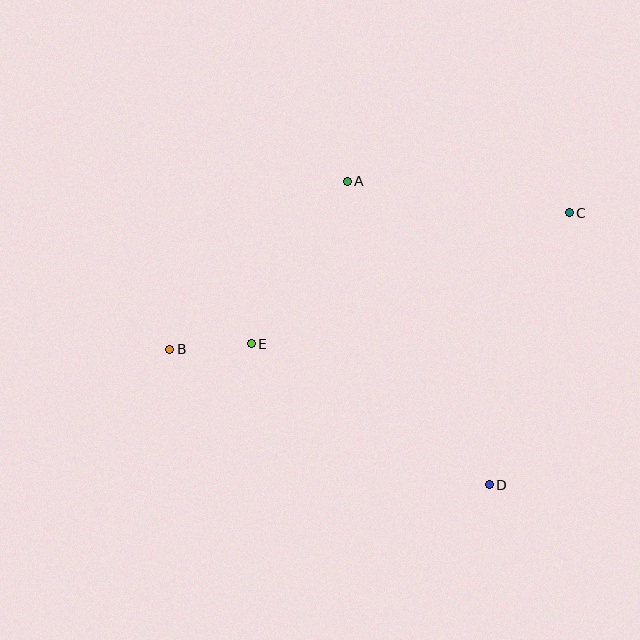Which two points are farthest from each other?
Points B and C are farthest from each other.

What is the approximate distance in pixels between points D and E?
The distance between D and E is approximately 277 pixels.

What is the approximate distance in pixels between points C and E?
The distance between C and E is approximately 344 pixels.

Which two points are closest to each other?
Points B and E are closest to each other.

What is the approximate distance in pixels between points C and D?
The distance between C and D is approximately 283 pixels.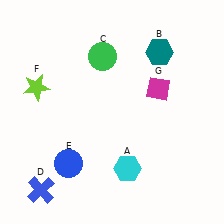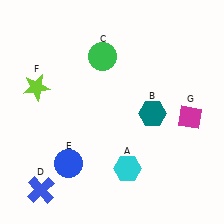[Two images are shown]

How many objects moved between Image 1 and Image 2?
2 objects moved between the two images.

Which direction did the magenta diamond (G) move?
The magenta diamond (G) moved right.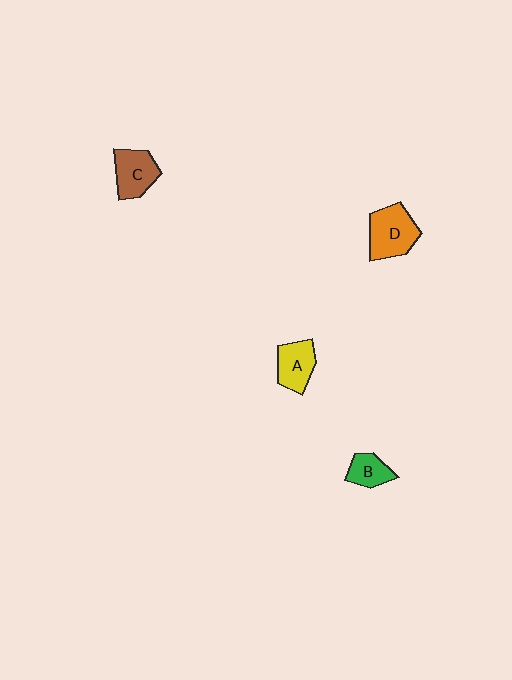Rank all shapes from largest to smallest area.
From largest to smallest: D (orange), C (brown), A (yellow), B (green).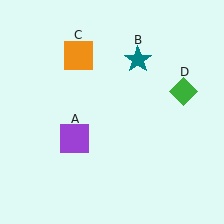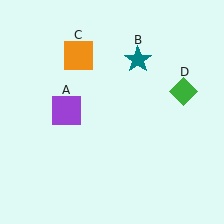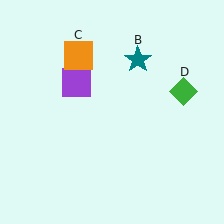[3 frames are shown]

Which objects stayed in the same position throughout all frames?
Teal star (object B) and orange square (object C) and green diamond (object D) remained stationary.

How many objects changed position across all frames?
1 object changed position: purple square (object A).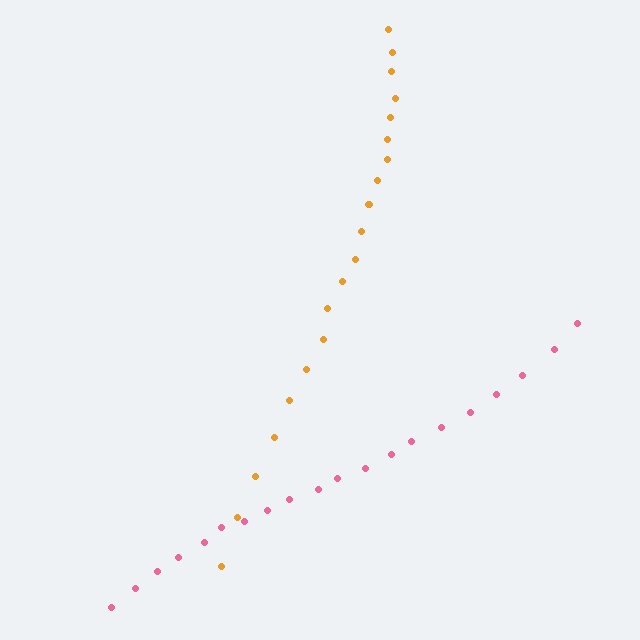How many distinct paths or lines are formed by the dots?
There are 2 distinct paths.